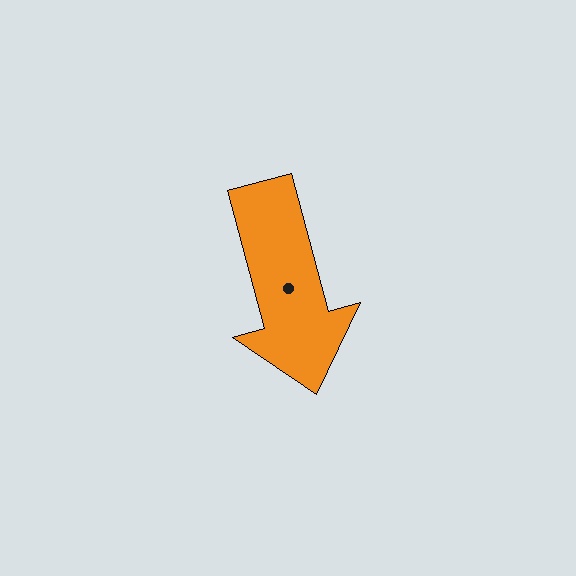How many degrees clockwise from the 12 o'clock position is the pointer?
Approximately 165 degrees.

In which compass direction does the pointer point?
South.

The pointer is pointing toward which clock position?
Roughly 5 o'clock.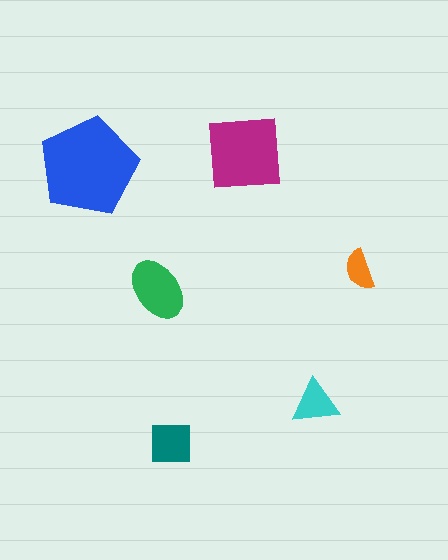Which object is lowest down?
The teal square is bottommost.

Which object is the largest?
The blue pentagon.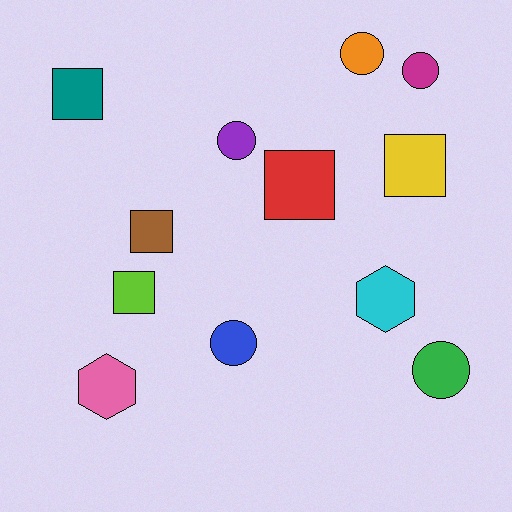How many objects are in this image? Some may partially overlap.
There are 12 objects.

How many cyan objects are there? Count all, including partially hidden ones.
There is 1 cyan object.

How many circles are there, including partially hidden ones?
There are 5 circles.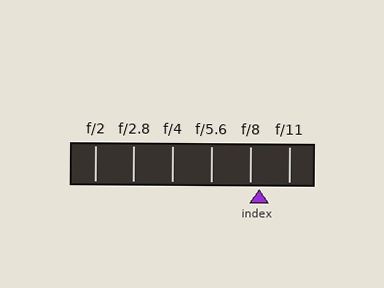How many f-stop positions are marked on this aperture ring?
There are 6 f-stop positions marked.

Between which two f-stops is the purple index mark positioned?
The index mark is between f/8 and f/11.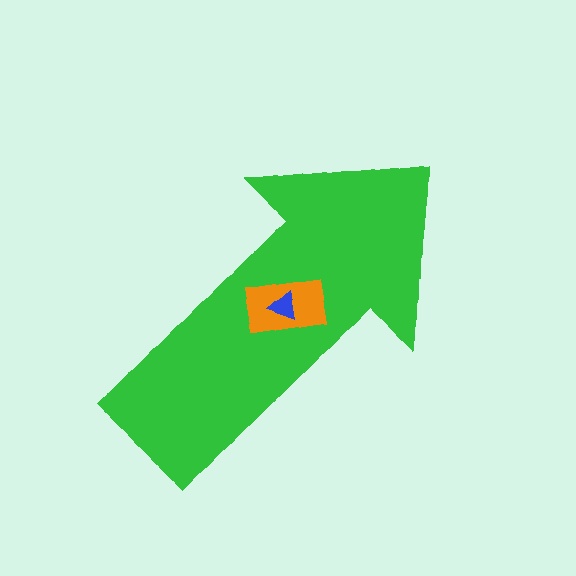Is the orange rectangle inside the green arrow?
Yes.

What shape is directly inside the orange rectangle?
The blue triangle.